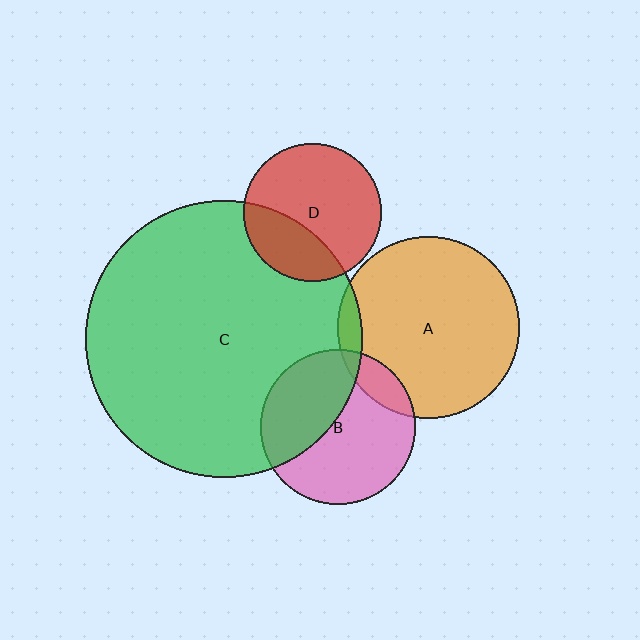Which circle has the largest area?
Circle C (green).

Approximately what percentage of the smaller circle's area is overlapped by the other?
Approximately 40%.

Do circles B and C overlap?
Yes.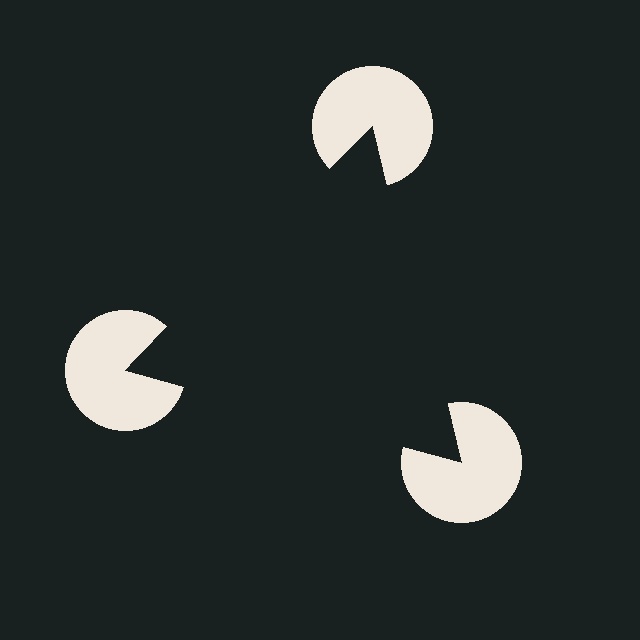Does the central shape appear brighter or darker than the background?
It typically appears slightly darker than the background, even though no actual brightness change is drawn.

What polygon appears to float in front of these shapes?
An illusory triangle — its edges are inferred from the aligned wedge cuts in the pac-man discs, not physically drawn.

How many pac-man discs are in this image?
There are 3 — one at each vertex of the illusory triangle.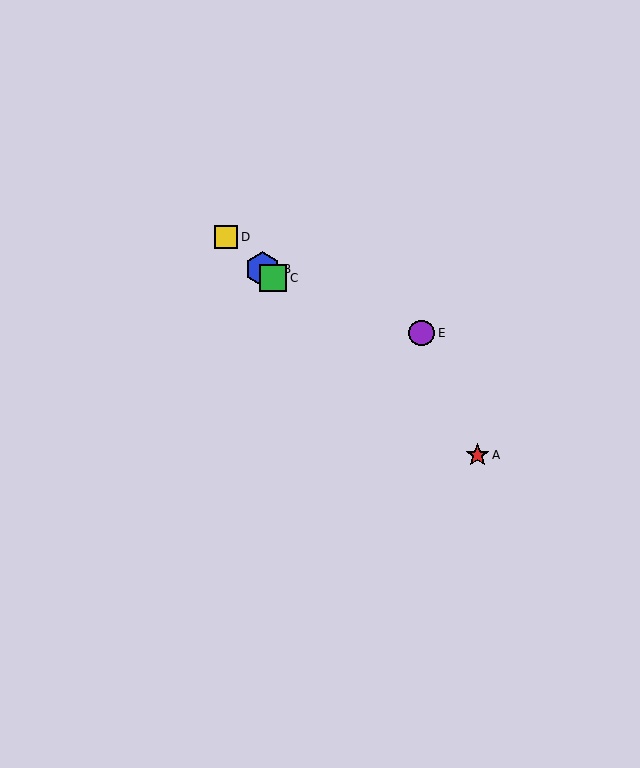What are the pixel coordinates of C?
Object C is at (273, 278).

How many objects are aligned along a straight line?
4 objects (A, B, C, D) are aligned along a straight line.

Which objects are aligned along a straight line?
Objects A, B, C, D are aligned along a straight line.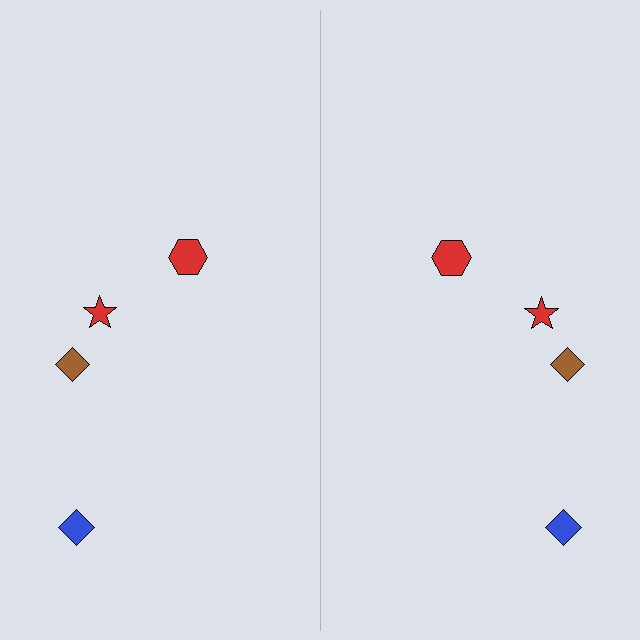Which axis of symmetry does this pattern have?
The pattern has a vertical axis of symmetry running through the center of the image.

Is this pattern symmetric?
Yes, this pattern has bilateral (reflection) symmetry.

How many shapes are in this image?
There are 8 shapes in this image.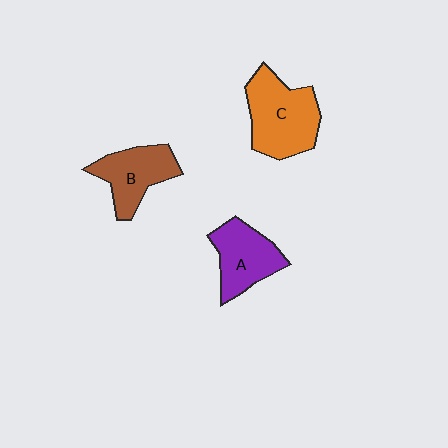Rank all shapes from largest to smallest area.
From largest to smallest: C (orange), A (purple), B (brown).